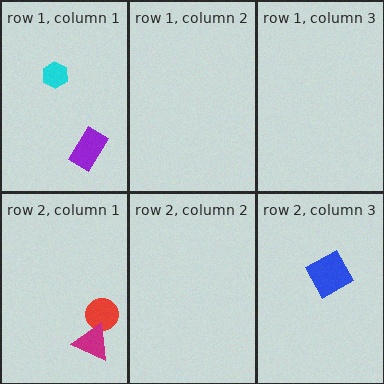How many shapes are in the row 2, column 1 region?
2.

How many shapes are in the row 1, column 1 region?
2.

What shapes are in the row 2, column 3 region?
The blue square.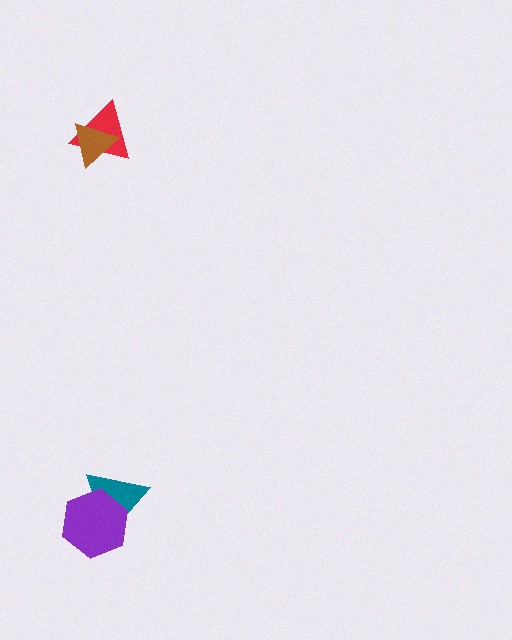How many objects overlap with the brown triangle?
1 object overlaps with the brown triangle.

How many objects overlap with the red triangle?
1 object overlaps with the red triangle.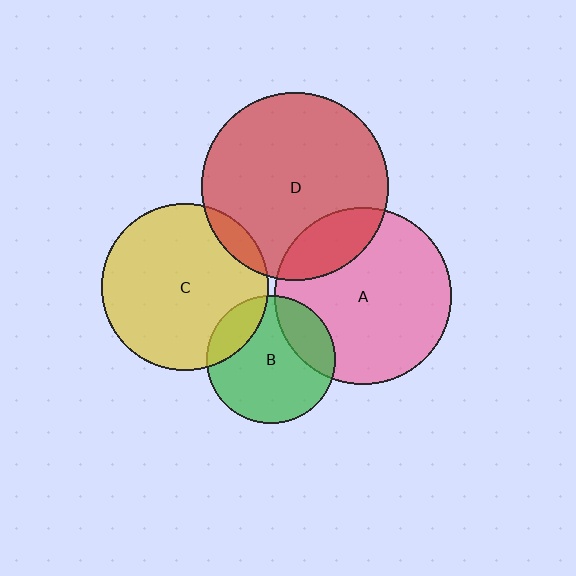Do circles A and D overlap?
Yes.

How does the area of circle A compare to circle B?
Approximately 1.9 times.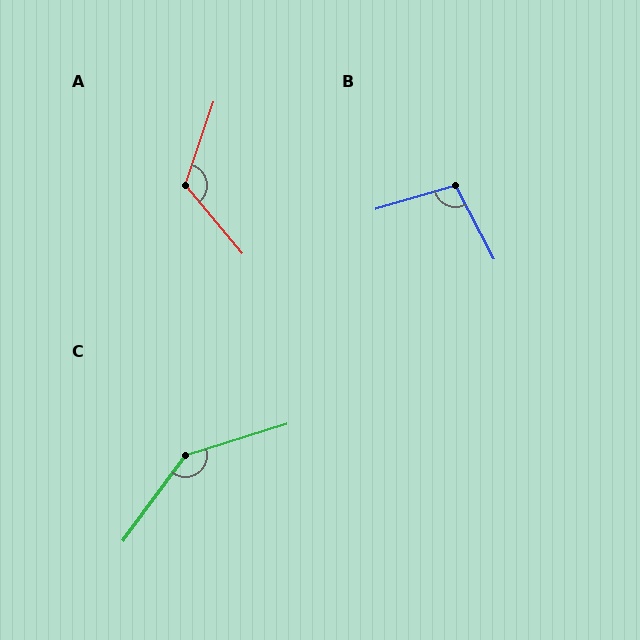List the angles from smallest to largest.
B (101°), A (122°), C (143°).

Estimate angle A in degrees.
Approximately 122 degrees.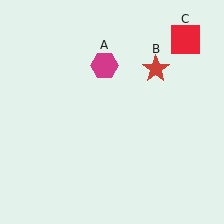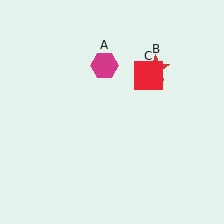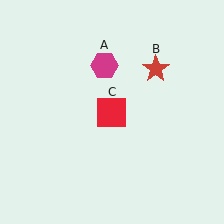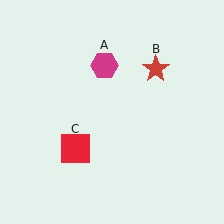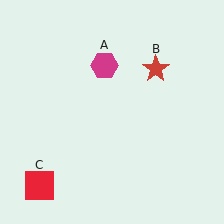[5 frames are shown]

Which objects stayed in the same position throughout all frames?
Magenta hexagon (object A) and red star (object B) remained stationary.